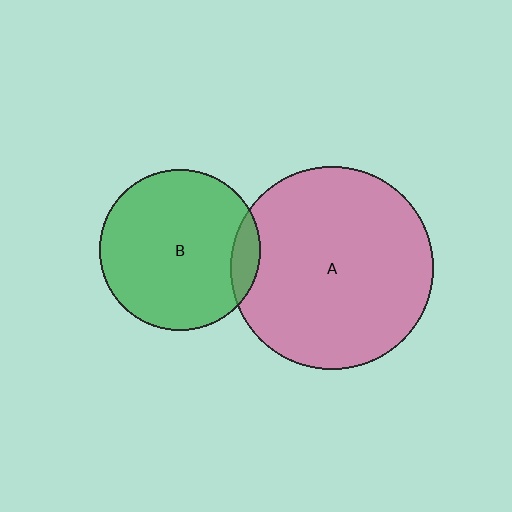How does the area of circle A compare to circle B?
Approximately 1.6 times.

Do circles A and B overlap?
Yes.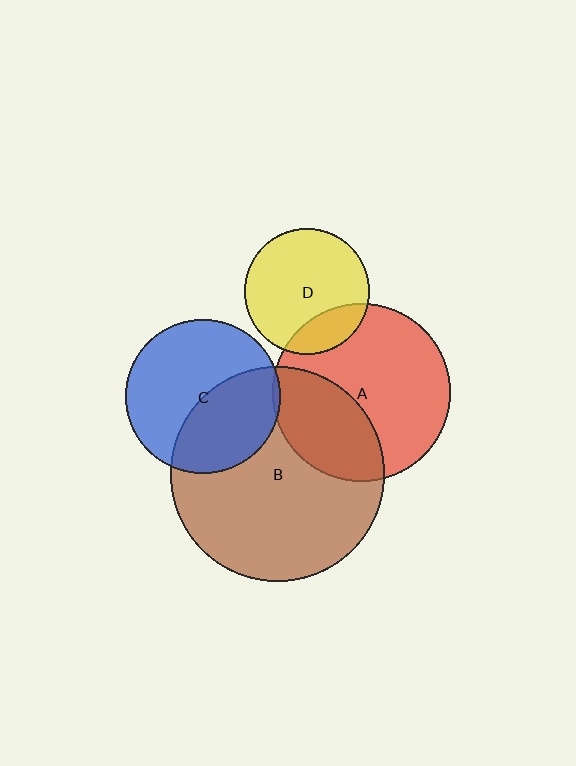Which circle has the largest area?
Circle B (brown).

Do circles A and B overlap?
Yes.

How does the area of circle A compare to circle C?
Approximately 1.3 times.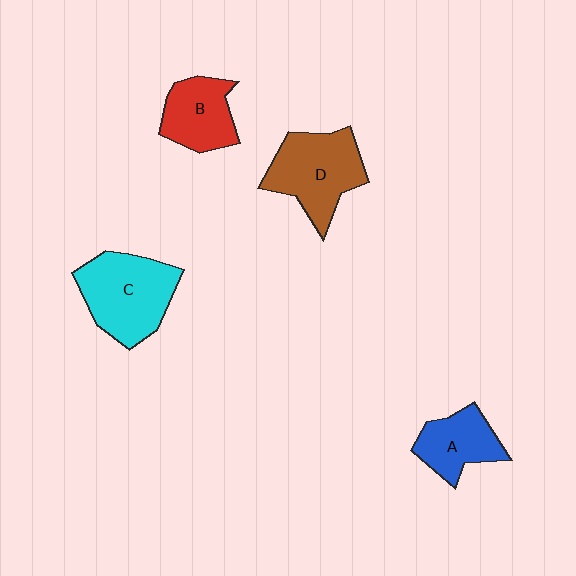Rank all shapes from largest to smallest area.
From largest to smallest: C (cyan), D (brown), B (red), A (blue).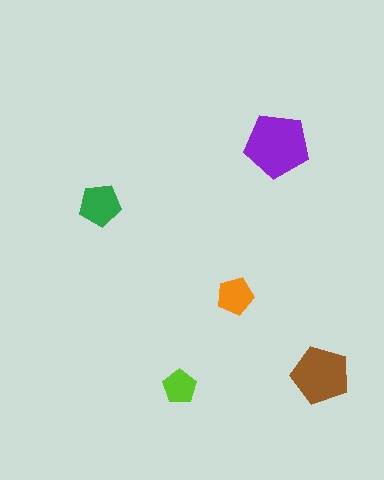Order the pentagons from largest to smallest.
the purple one, the brown one, the green one, the orange one, the lime one.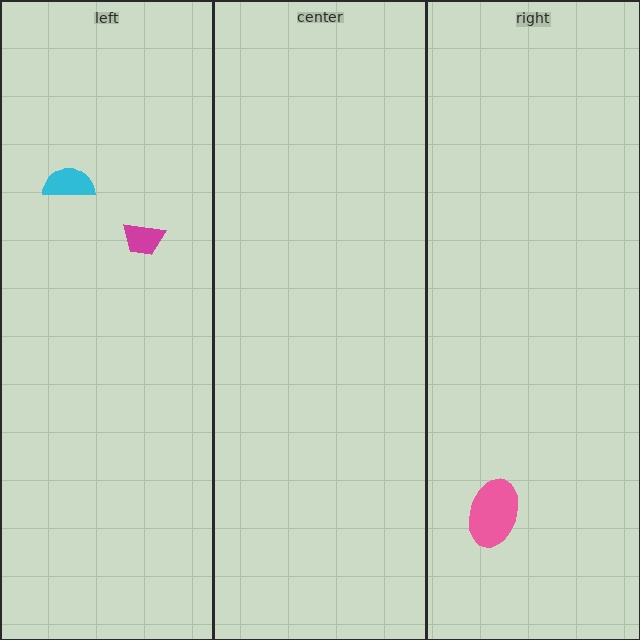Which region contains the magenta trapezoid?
The left region.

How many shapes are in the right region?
1.